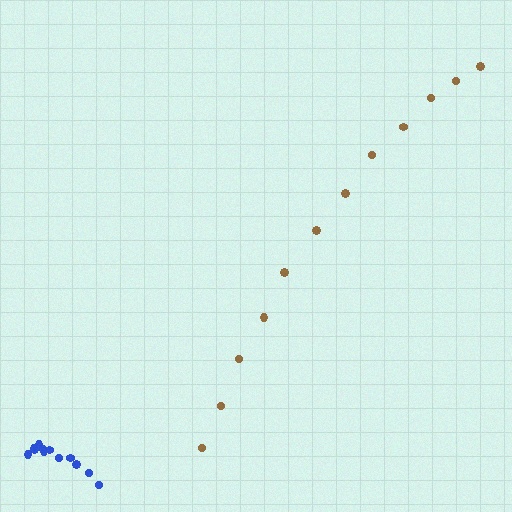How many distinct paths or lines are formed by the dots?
There are 2 distinct paths.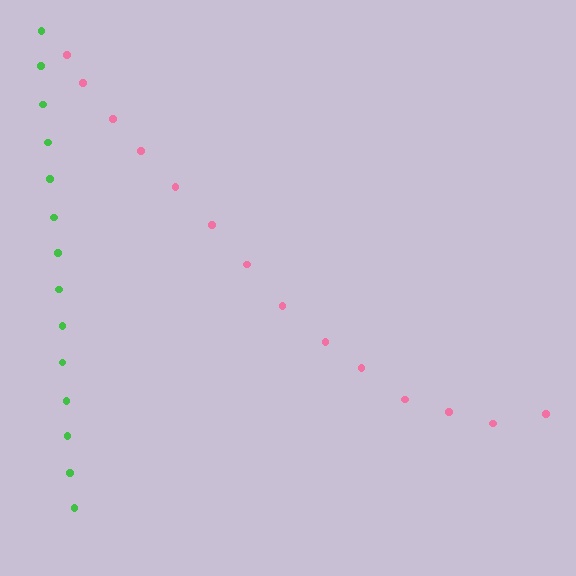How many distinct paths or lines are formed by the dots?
There are 2 distinct paths.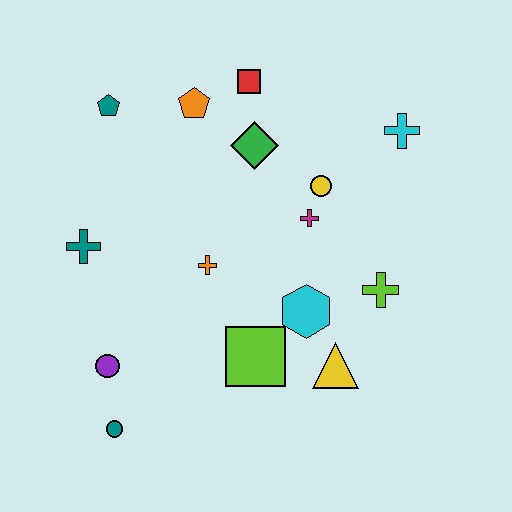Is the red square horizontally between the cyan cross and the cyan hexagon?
No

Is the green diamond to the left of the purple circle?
No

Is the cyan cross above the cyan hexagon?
Yes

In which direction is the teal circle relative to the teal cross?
The teal circle is below the teal cross.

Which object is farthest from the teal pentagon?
The yellow triangle is farthest from the teal pentagon.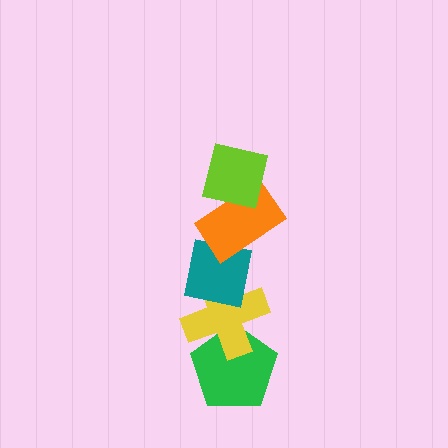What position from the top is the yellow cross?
The yellow cross is 4th from the top.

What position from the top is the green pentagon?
The green pentagon is 5th from the top.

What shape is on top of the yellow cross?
The teal square is on top of the yellow cross.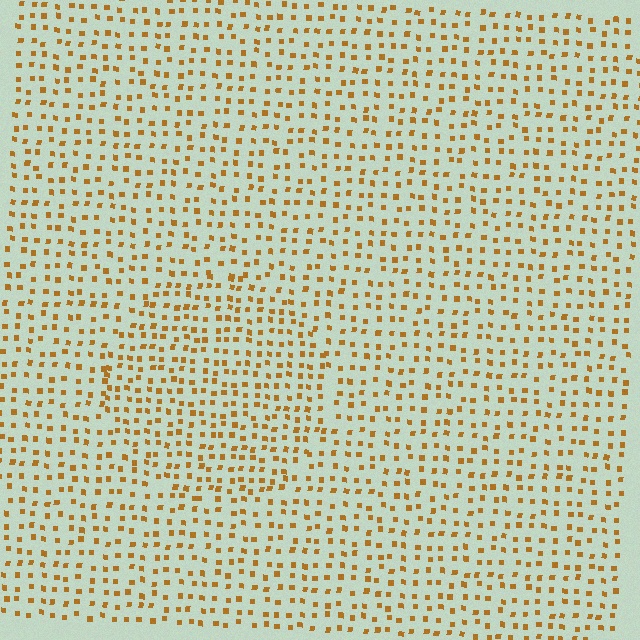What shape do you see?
I see a circle.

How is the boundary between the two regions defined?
The boundary is defined by a change in element density (approximately 1.4x ratio). All elements are the same color, size, and shape.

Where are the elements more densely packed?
The elements are more densely packed inside the circle boundary.